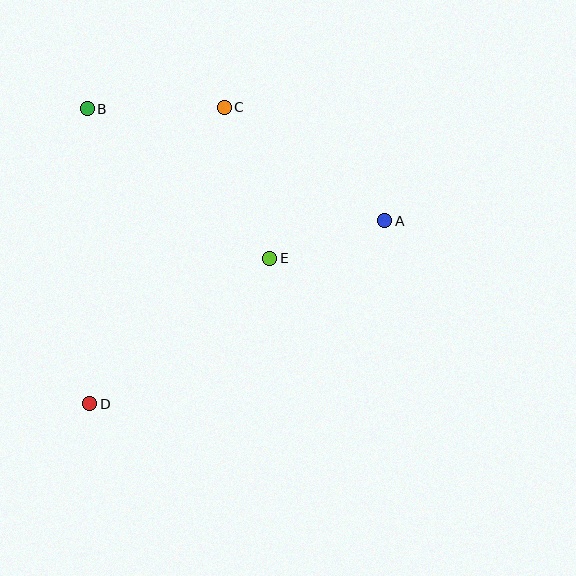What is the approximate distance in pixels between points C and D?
The distance between C and D is approximately 326 pixels.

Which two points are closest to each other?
Points A and E are closest to each other.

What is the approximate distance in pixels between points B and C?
The distance between B and C is approximately 137 pixels.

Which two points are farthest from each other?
Points A and D are farthest from each other.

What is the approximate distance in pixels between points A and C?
The distance between A and C is approximately 197 pixels.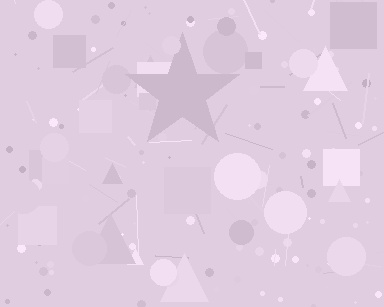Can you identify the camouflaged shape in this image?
The camouflaged shape is a star.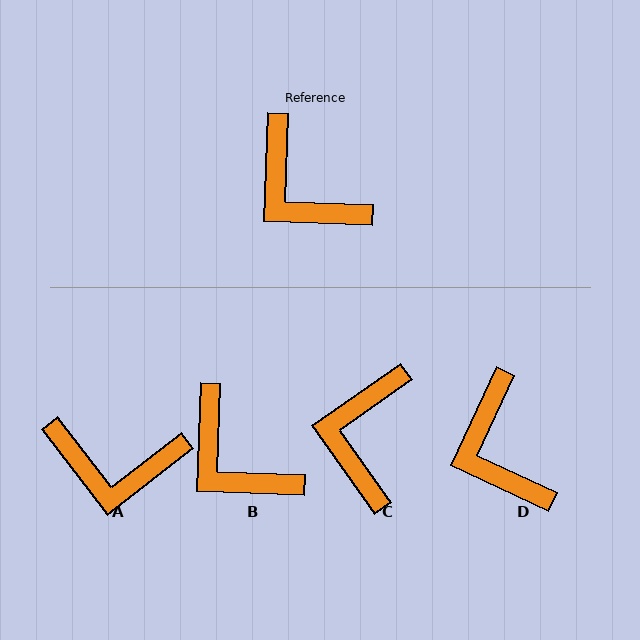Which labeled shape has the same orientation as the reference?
B.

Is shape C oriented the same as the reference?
No, it is off by about 52 degrees.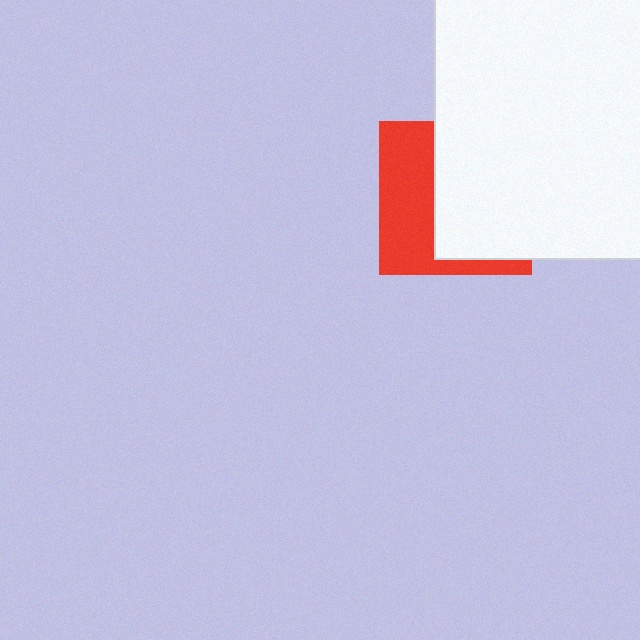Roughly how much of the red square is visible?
A small part of it is visible (roughly 42%).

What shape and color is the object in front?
The object in front is a white rectangle.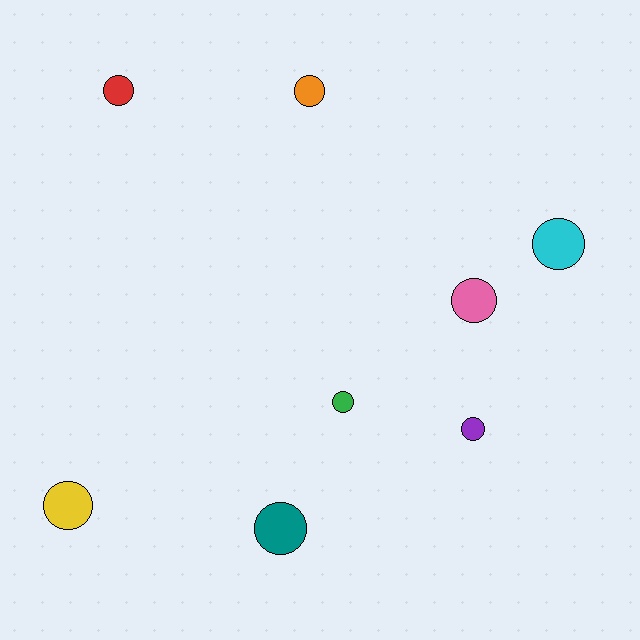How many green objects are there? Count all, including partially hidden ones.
There is 1 green object.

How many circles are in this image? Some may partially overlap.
There are 8 circles.